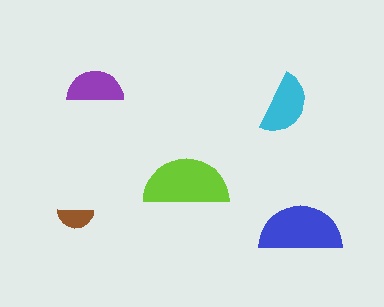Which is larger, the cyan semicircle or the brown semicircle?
The cyan one.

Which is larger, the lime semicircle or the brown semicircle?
The lime one.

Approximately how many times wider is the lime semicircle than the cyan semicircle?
About 1.5 times wider.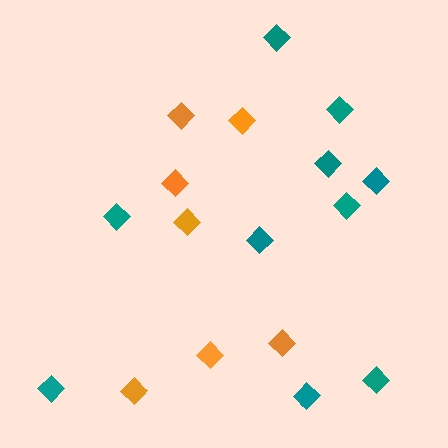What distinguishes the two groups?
There are 2 groups: one group of orange diamonds (7) and one group of teal diamonds (10).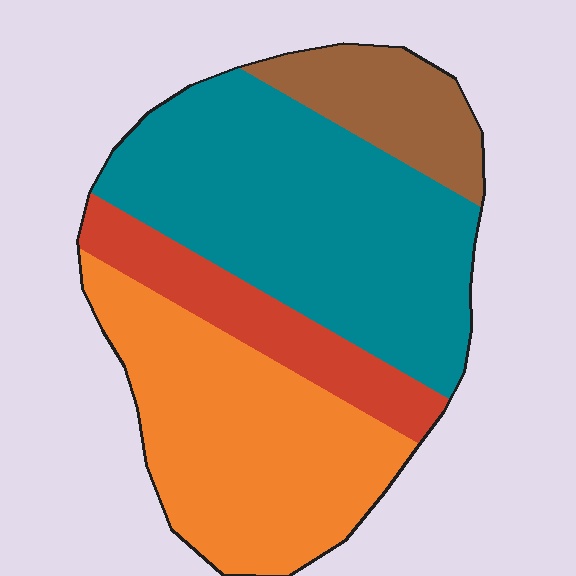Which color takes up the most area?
Teal, at roughly 40%.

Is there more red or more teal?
Teal.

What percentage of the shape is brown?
Brown covers 12% of the shape.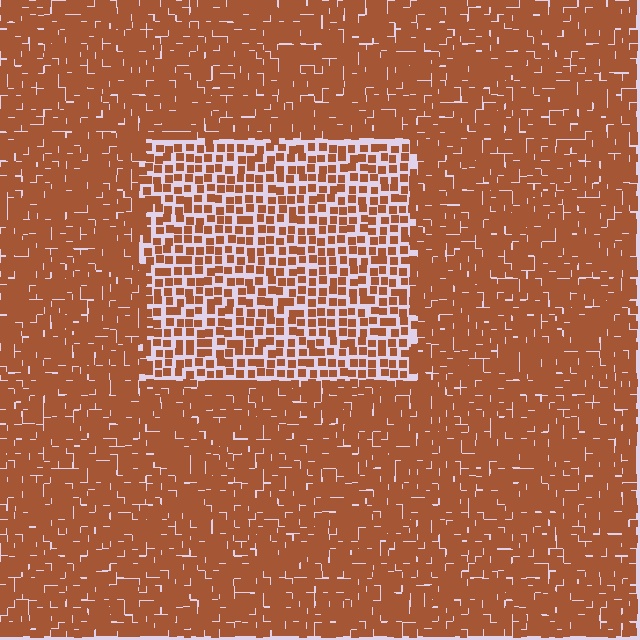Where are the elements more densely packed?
The elements are more densely packed outside the rectangle boundary.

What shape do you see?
I see a rectangle.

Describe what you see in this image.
The image contains small brown elements arranged at two different densities. A rectangle-shaped region is visible where the elements are less densely packed than the surrounding area.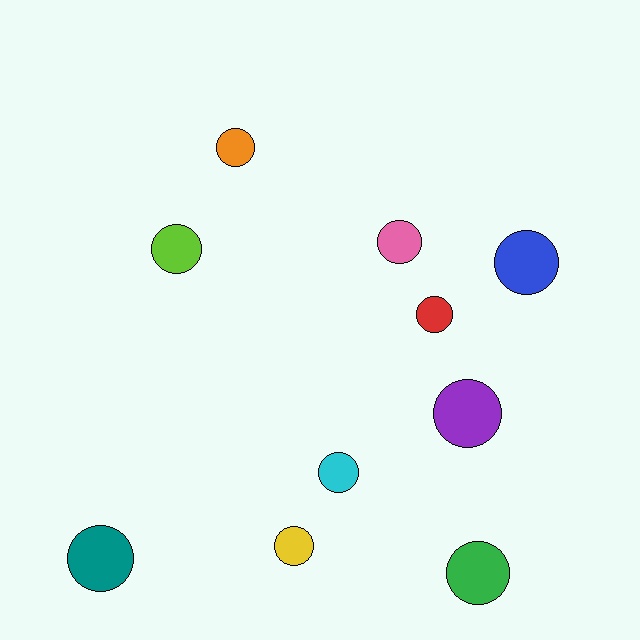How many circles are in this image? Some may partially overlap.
There are 10 circles.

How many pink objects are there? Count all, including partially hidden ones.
There is 1 pink object.